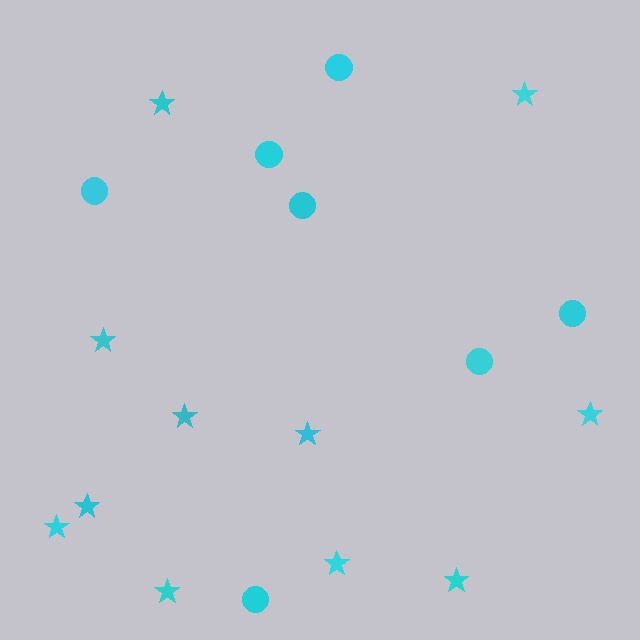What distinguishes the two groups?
There are 2 groups: one group of stars (11) and one group of circles (7).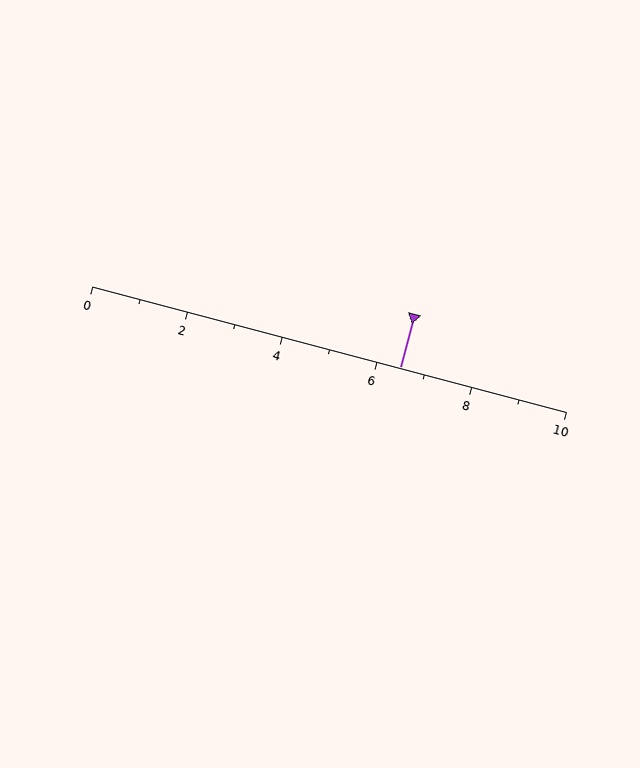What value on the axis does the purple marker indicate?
The marker indicates approximately 6.5.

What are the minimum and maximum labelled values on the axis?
The axis runs from 0 to 10.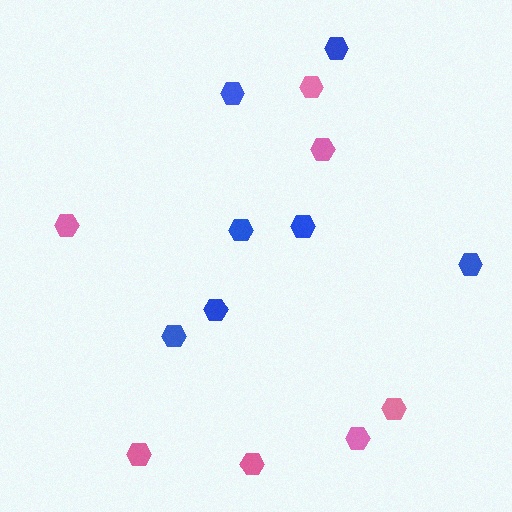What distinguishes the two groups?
There are 2 groups: one group of pink hexagons (7) and one group of blue hexagons (7).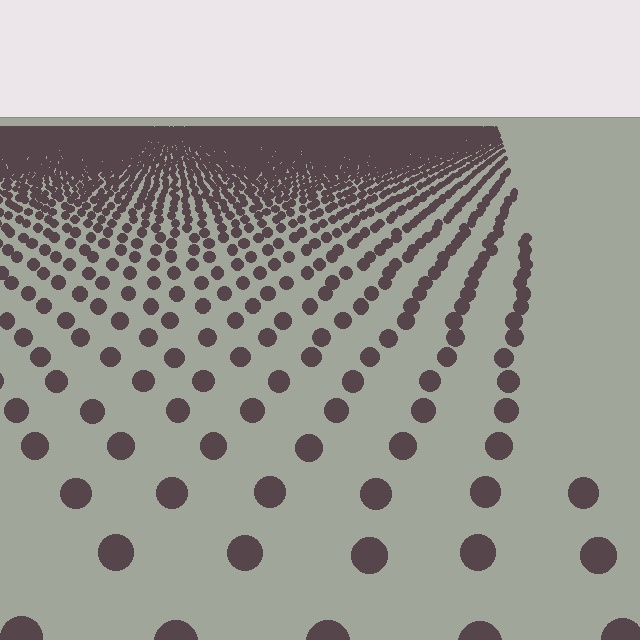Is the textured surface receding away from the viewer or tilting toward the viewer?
The surface is receding away from the viewer. Texture elements get smaller and denser toward the top.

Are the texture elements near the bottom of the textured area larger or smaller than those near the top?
Larger. Near the bottom, elements are closer to the viewer and appear at a bigger on-screen size.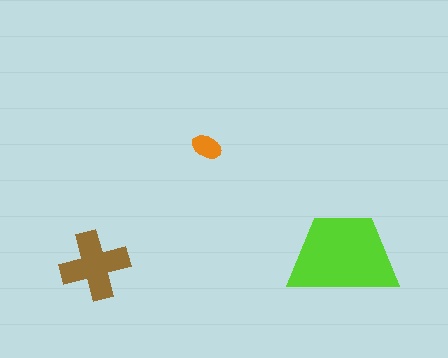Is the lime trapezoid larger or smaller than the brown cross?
Larger.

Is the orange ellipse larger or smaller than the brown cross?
Smaller.